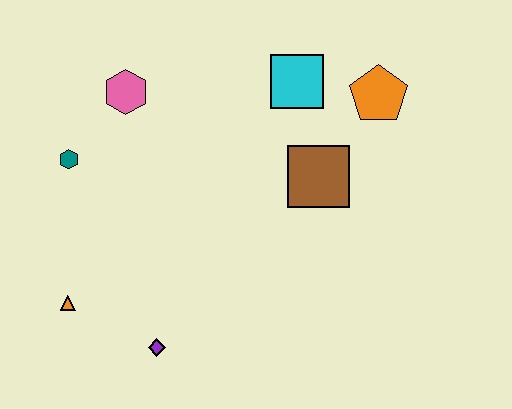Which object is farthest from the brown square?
The orange triangle is farthest from the brown square.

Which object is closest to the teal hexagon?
The pink hexagon is closest to the teal hexagon.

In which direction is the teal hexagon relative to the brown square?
The teal hexagon is to the left of the brown square.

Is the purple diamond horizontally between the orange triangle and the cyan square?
Yes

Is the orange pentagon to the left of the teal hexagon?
No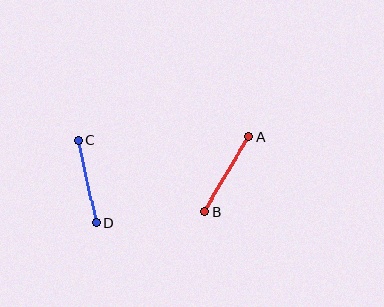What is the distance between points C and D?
The distance is approximately 84 pixels.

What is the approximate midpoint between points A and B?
The midpoint is at approximately (226, 174) pixels.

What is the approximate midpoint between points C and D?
The midpoint is at approximately (87, 182) pixels.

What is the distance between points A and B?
The distance is approximately 87 pixels.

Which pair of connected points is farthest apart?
Points A and B are farthest apart.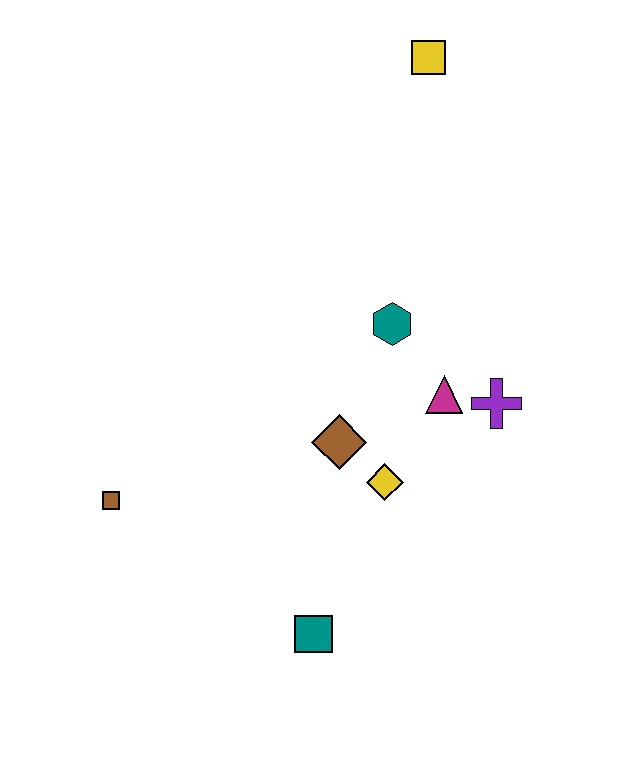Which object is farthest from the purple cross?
The brown square is farthest from the purple cross.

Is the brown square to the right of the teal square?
No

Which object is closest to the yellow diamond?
The brown diamond is closest to the yellow diamond.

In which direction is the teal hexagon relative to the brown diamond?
The teal hexagon is above the brown diamond.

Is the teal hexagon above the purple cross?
Yes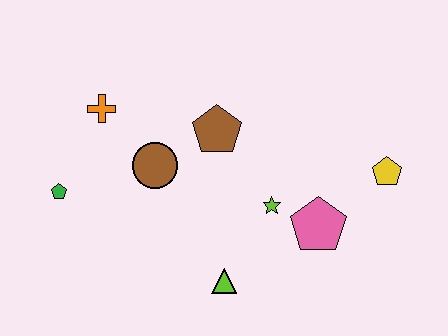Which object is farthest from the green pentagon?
The yellow pentagon is farthest from the green pentagon.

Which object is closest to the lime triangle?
The lime star is closest to the lime triangle.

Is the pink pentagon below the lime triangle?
No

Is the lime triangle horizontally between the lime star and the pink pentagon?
No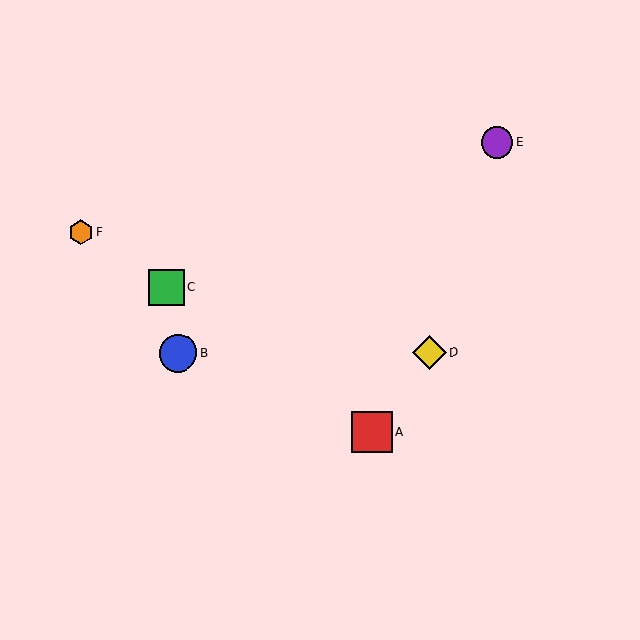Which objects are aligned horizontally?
Objects B, D are aligned horizontally.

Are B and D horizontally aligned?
Yes, both are at y≈353.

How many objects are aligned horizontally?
2 objects (B, D) are aligned horizontally.